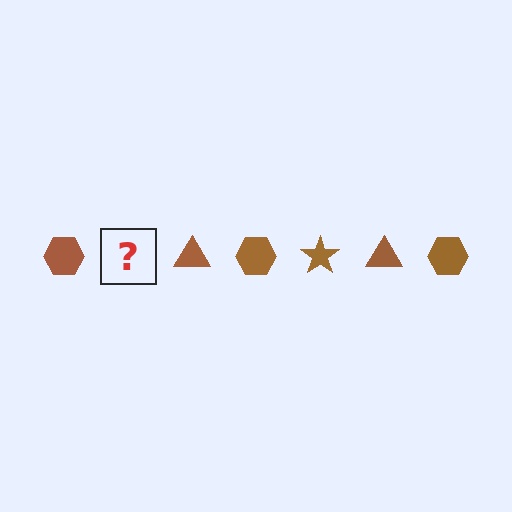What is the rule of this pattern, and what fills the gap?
The rule is that the pattern cycles through hexagon, star, triangle shapes in brown. The gap should be filled with a brown star.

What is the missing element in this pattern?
The missing element is a brown star.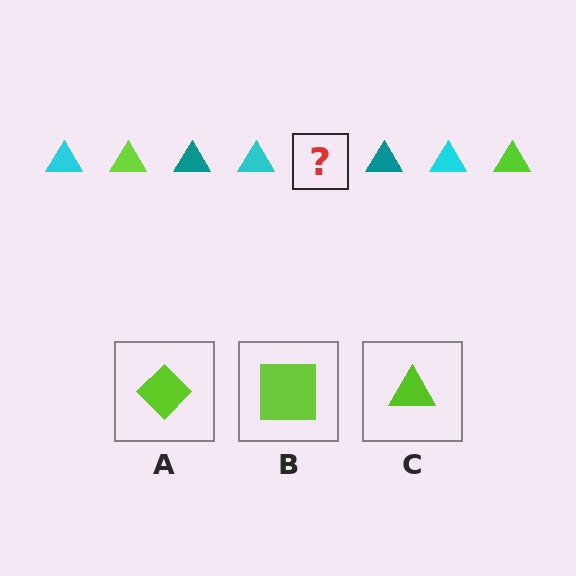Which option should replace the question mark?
Option C.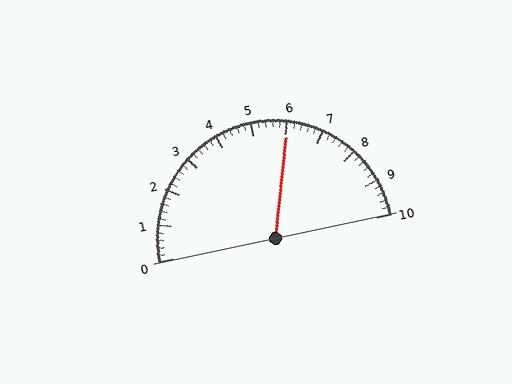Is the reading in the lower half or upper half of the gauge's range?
The reading is in the upper half of the range (0 to 10).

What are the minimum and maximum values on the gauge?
The gauge ranges from 0 to 10.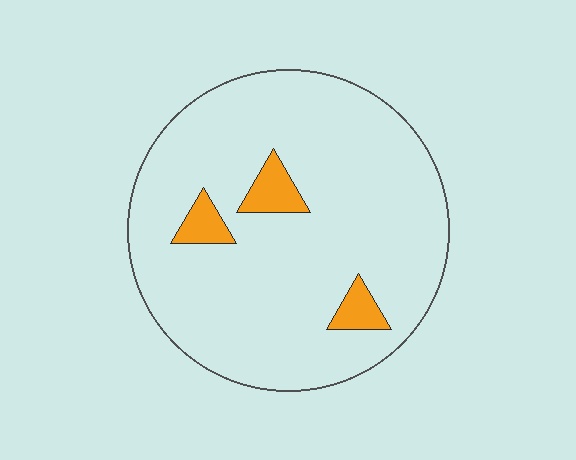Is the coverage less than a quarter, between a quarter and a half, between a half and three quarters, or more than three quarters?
Less than a quarter.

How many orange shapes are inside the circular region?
3.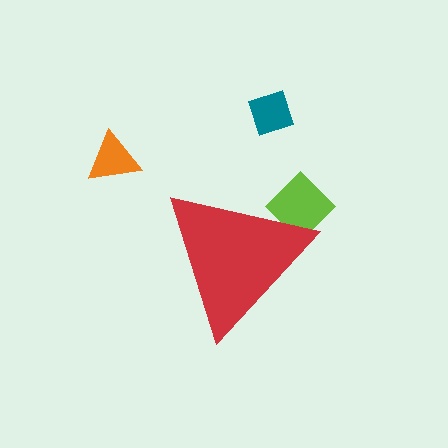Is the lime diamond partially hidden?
Yes, the lime diamond is partially hidden behind the red triangle.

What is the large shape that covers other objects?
A red triangle.